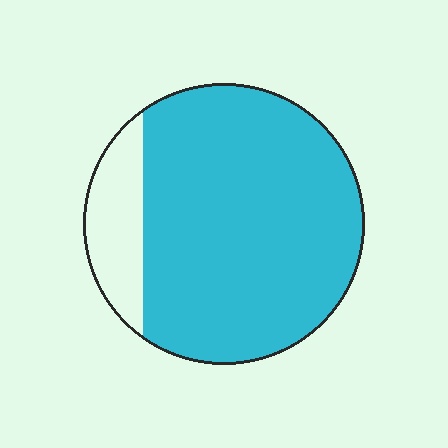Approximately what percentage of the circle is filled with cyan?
Approximately 85%.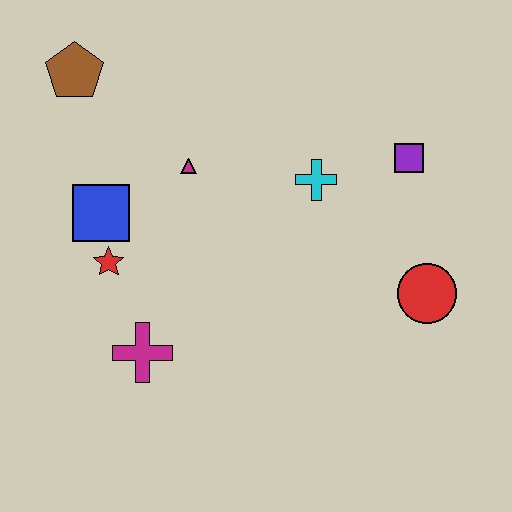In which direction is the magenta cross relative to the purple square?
The magenta cross is to the left of the purple square.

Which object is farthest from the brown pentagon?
The red circle is farthest from the brown pentagon.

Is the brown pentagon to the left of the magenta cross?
Yes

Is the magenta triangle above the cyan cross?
Yes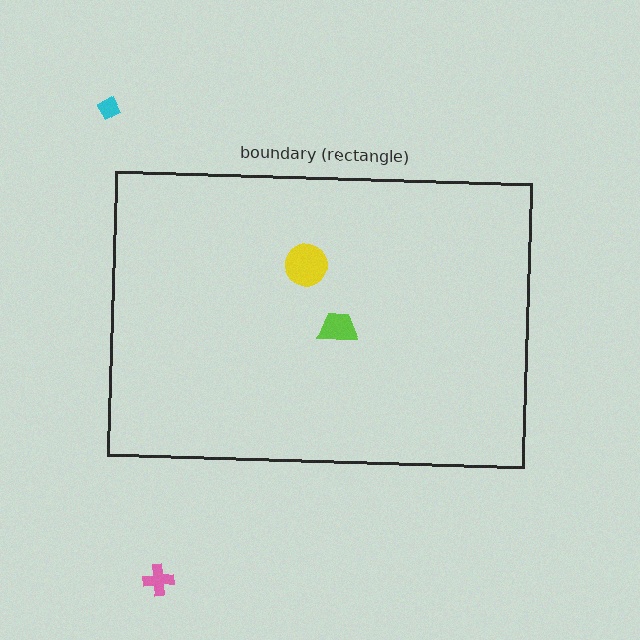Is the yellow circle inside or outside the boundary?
Inside.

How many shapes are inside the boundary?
2 inside, 2 outside.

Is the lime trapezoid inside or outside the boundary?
Inside.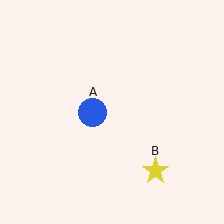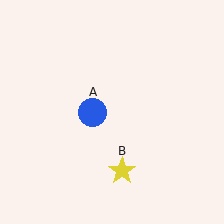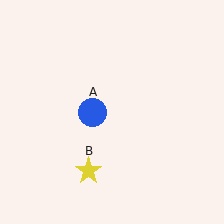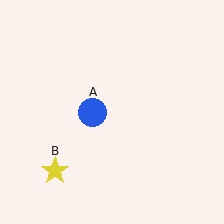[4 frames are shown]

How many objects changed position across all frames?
1 object changed position: yellow star (object B).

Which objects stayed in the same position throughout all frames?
Blue circle (object A) remained stationary.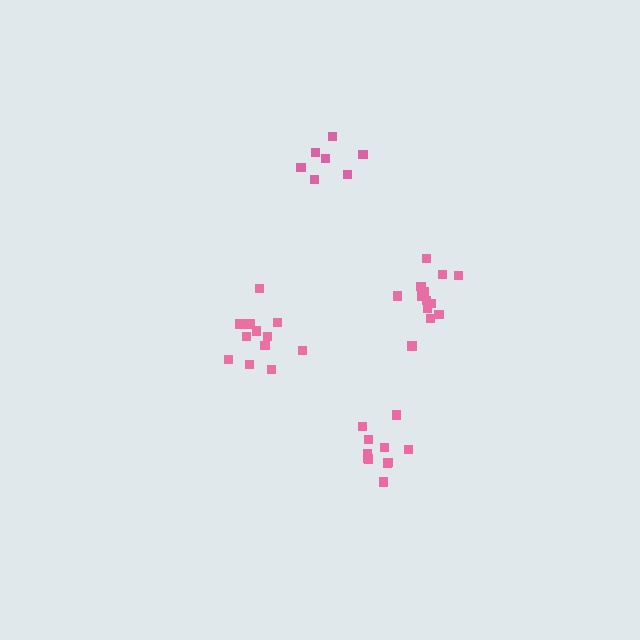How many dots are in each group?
Group 1: 12 dots, Group 2: 7 dots, Group 3: 13 dots, Group 4: 11 dots (43 total).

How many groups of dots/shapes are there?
There are 4 groups.